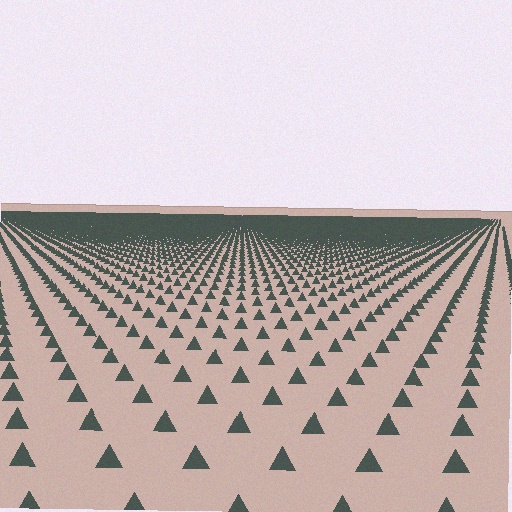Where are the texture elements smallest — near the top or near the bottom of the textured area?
Near the top.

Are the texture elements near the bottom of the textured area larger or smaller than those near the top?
Larger. Near the bottom, elements are closer to the viewer and appear at a bigger on-screen size.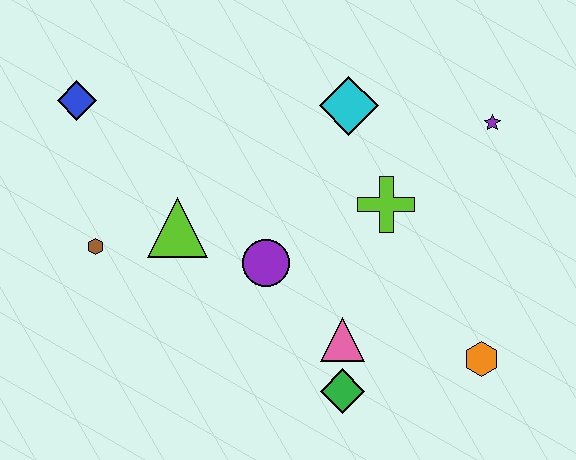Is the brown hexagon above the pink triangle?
Yes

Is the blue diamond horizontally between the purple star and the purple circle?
No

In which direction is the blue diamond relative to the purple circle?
The blue diamond is to the left of the purple circle.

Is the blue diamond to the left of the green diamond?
Yes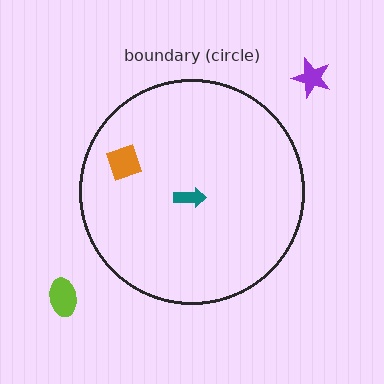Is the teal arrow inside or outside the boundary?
Inside.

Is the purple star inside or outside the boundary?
Outside.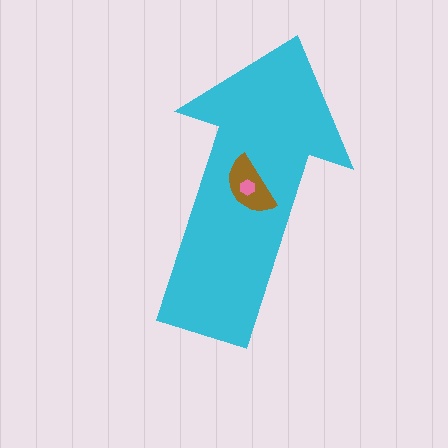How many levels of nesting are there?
3.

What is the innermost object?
The pink hexagon.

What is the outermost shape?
The cyan arrow.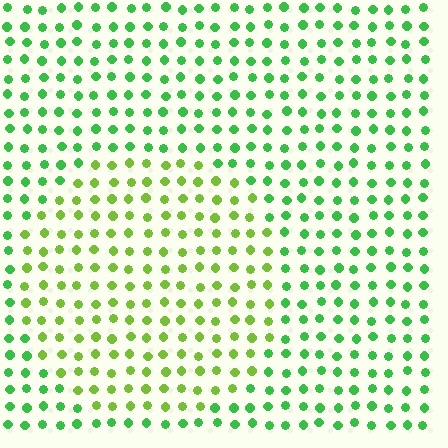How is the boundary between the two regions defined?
The boundary is defined purely by a slight shift in hue (about 35 degrees). Spacing, size, and orientation are identical on both sides.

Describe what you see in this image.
The image is filled with small green elements in a uniform arrangement. A circle-shaped region is visible where the elements are tinted to a slightly different hue, forming a subtle color boundary.